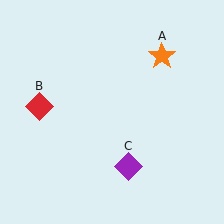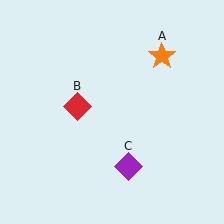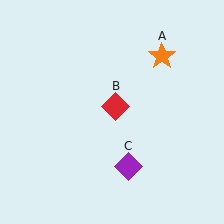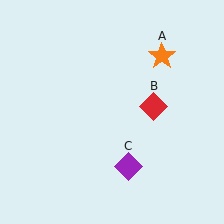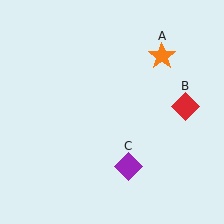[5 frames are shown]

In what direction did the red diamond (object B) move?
The red diamond (object B) moved right.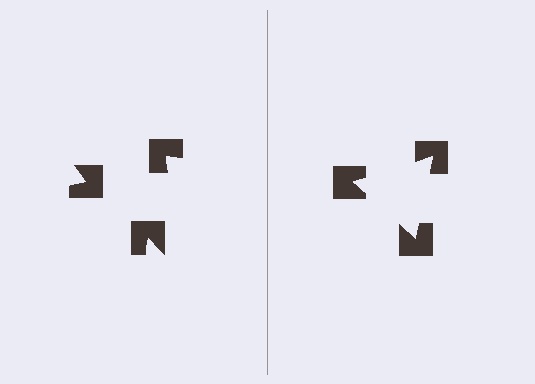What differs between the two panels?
The notched squares are positioned identically on both sides; only the wedge orientations differ. On the right they align to a triangle; on the left they are misaligned.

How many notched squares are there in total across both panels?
6 — 3 on each side.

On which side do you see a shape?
An illusory triangle appears on the right side. On the left side the wedge cuts are rotated, so no coherent shape forms.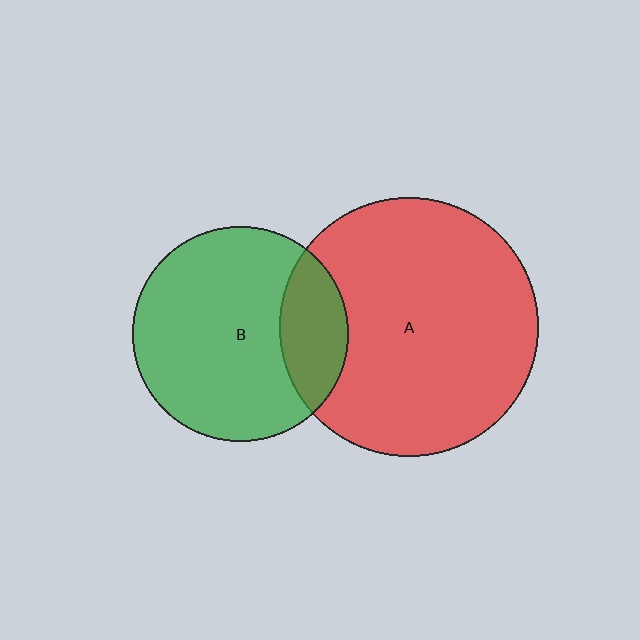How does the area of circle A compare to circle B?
Approximately 1.4 times.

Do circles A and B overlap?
Yes.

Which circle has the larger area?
Circle A (red).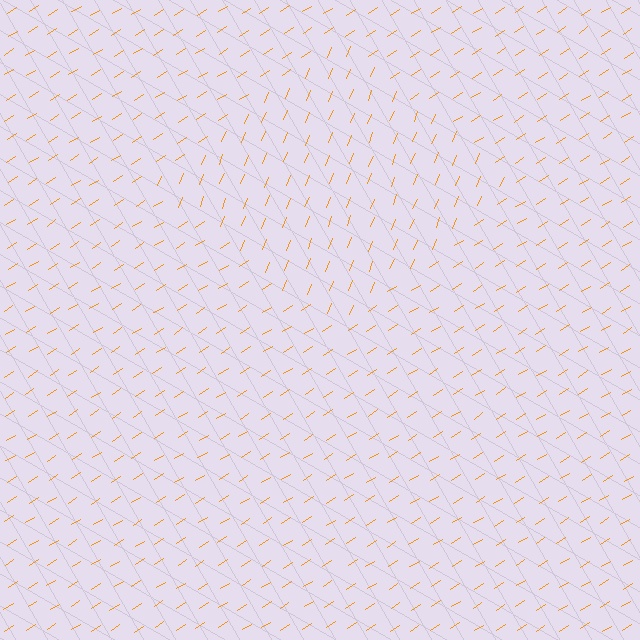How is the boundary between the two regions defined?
The boundary is defined purely by a change in line orientation (approximately 35 degrees difference). All lines are the same color and thickness.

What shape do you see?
I see a diamond.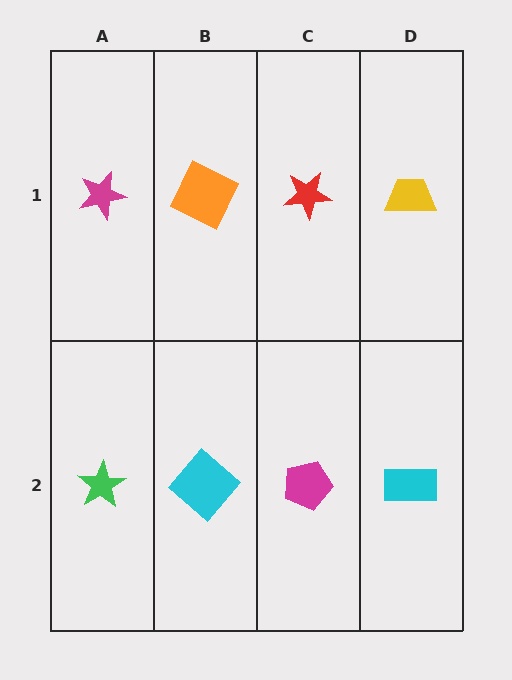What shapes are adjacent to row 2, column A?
A magenta star (row 1, column A), a cyan diamond (row 2, column B).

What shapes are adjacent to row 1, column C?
A magenta pentagon (row 2, column C), an orange square (row 1, column B), a yellow trapezoid (row 1, column D).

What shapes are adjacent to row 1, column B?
A cyan diamond (row 2, column B), a magenta star (row 1, column A), a red star (row 1, column C).